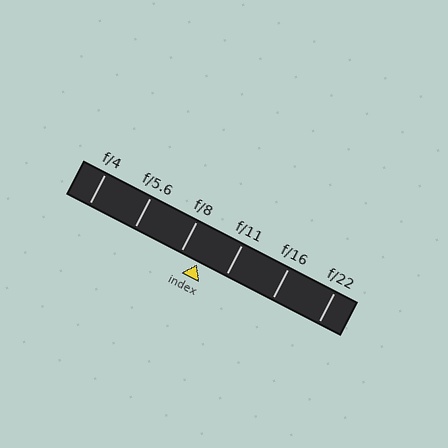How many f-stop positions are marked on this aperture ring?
There are 6 f-stop positions marked.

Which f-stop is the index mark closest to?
The index mark is closest to f/8.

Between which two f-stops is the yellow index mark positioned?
The index mark is between f/8 and f/11.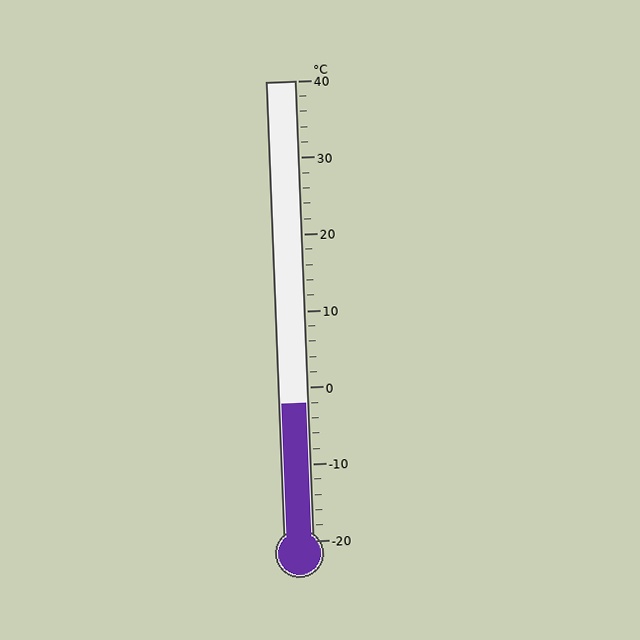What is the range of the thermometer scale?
The thermometer scale ranges from -20°C to 40°C.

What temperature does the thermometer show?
The thermometer shows approximately -2°C.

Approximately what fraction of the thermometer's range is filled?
The thermometer is filled to approximately 30% of its range.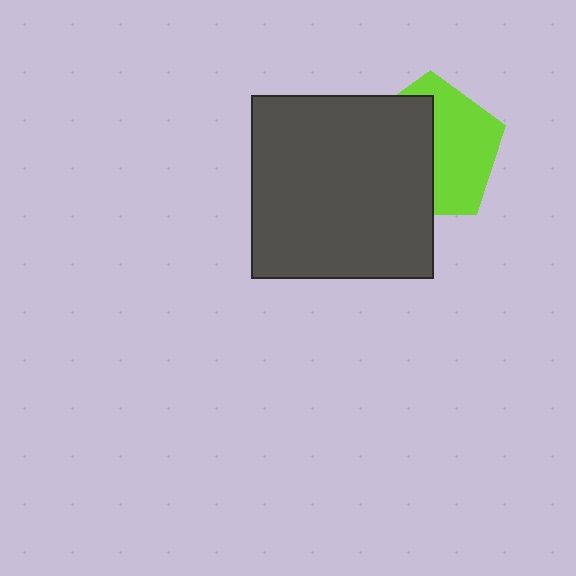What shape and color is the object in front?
The object in front is a dark gray square.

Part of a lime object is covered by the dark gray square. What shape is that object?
It is a pentagon.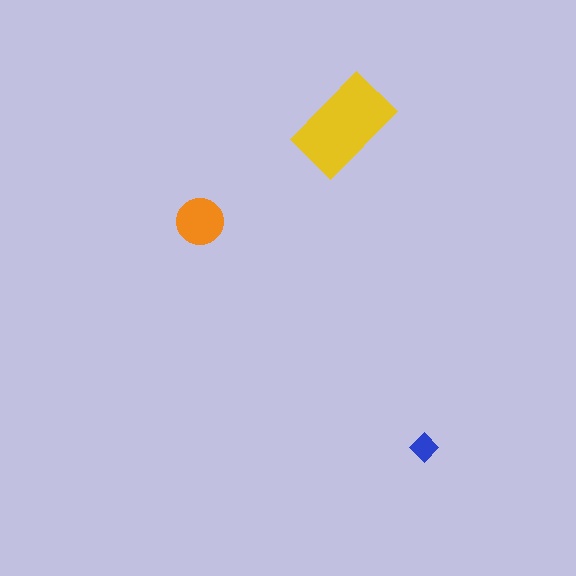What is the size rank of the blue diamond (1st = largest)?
3rd.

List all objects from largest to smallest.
The yellow rectangle, the orange circle, the blue diamond.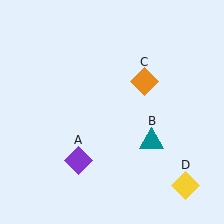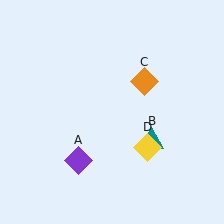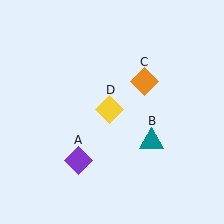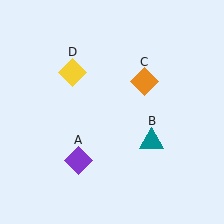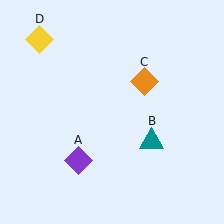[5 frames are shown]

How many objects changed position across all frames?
1 object changed position: yellow diamond (object D).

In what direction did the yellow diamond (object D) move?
The yellow diamond (object D) moved up and to the left.